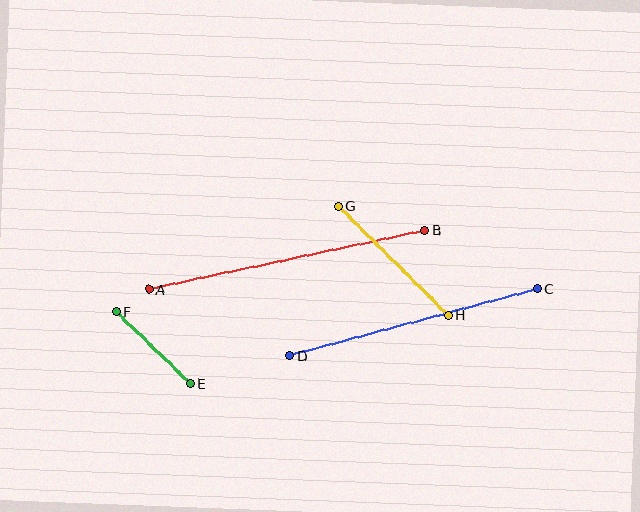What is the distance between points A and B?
The distance is approximately 282 pixels.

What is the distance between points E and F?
The distance is approximately 103 pixels.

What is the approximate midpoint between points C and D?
The midpoint is at approximately (413, 322) pixels.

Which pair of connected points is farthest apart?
Points A and B are farthest apart.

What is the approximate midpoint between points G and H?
The midpoint is at approximately (393, 260) pixels.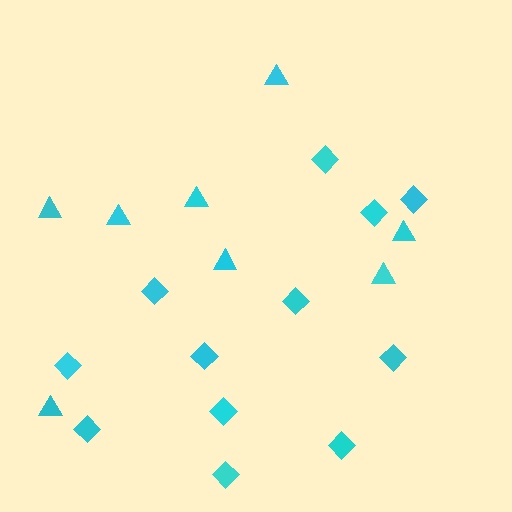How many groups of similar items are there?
There are 2 groups: one group of diamonds (12) and one group of triangles (8).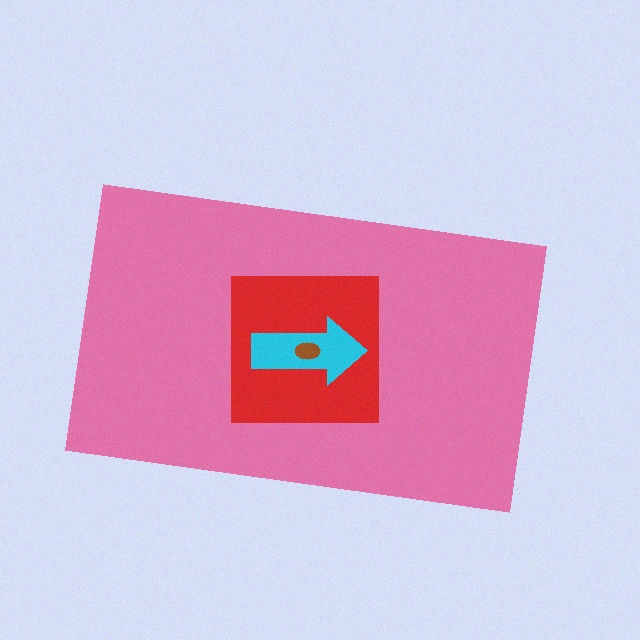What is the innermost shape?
The brown ellipse.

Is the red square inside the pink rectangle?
Yes.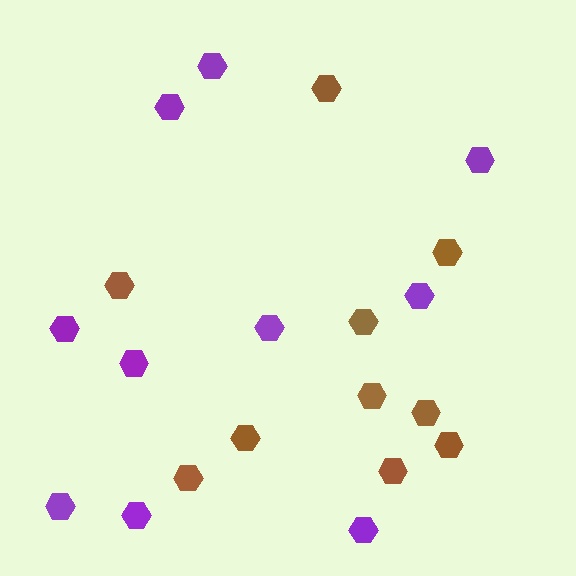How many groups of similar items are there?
There are 2 groups: one group of brown hexagons (10) and one group of purple hexagons (10).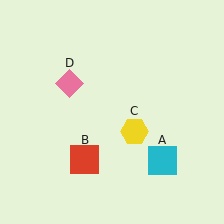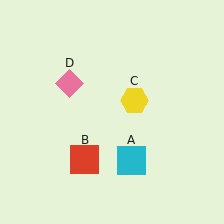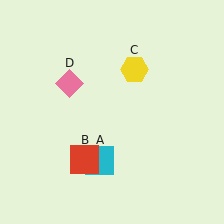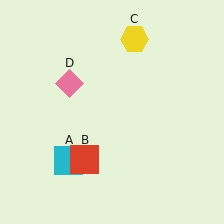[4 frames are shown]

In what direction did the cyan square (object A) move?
The cyan square (object A) moved left.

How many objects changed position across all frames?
2 objects changed position: cyan square (object A), yellow hexagon (object C).